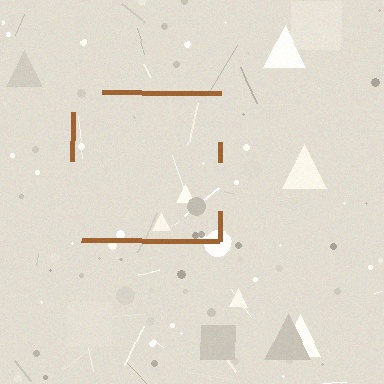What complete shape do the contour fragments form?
The contour fragments form a square.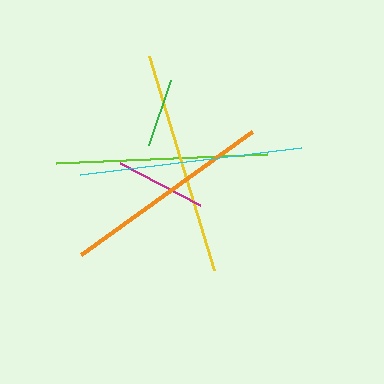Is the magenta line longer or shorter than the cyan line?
The cyan line is longer than the magenta line.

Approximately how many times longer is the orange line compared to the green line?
The orange line is approximately 3.0 times the length of the green line.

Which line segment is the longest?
The yellow line is the longest at approximately 223 pixels.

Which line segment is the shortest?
The green line is the shortest at approximately 69 pixels.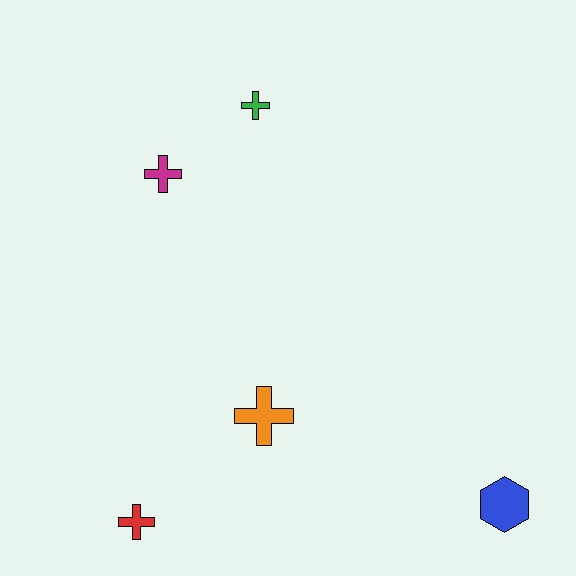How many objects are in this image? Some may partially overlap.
There are 5 objects.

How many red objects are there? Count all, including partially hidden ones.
There is 1 red object.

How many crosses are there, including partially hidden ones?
There are 4 crosses.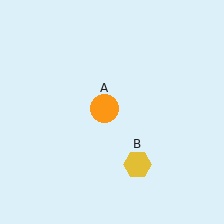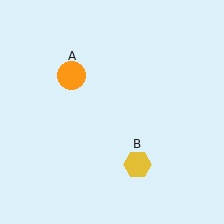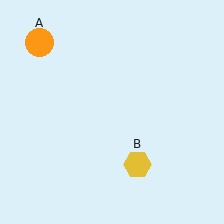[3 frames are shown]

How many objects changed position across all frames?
1 object changed position: orange circle (object A).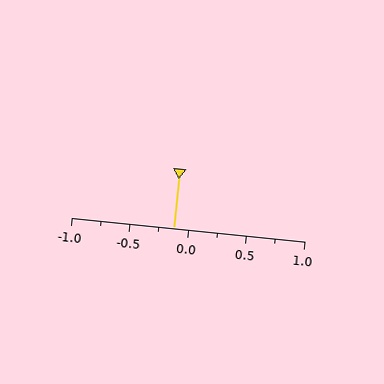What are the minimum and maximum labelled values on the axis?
The axis runs from -1.0 to 1.0.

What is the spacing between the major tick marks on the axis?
The major ticks are spaced 0.5 apart.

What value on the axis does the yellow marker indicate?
The marker indicates approximately -0.12.